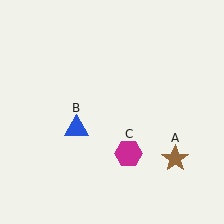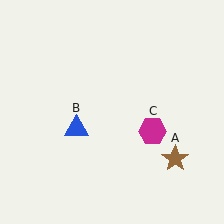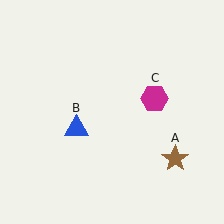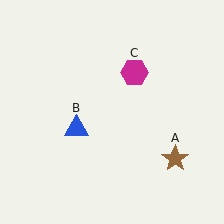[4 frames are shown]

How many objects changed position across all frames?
1 object changed position: magenta hexagon (object C).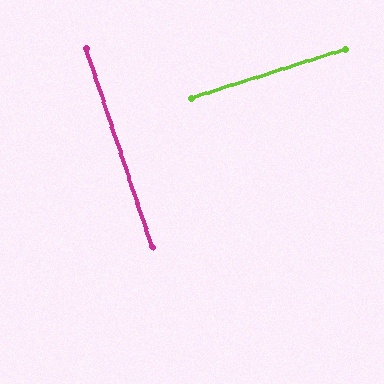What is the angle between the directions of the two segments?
Approximately 89 degrees.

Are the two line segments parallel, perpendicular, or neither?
Perpendicular — they meet at approximately 89°.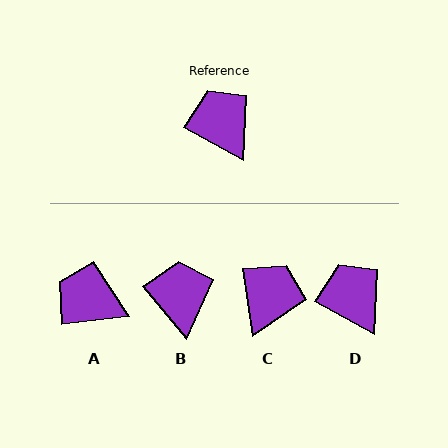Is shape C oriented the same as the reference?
No, it is off by about 53 degrees.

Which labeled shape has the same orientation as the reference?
D.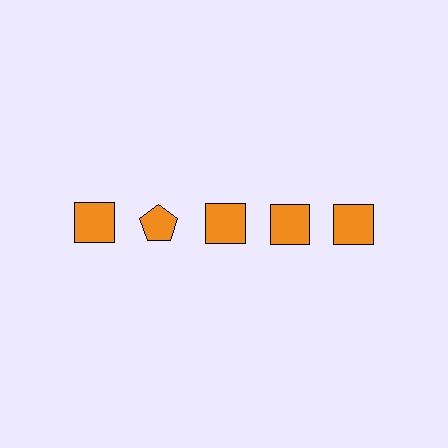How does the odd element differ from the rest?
It has a different shape: pentagon instead of square.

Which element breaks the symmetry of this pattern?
The orange pentagon in the top row, second from left column breaks the symmetry. All other shapes are orange squares.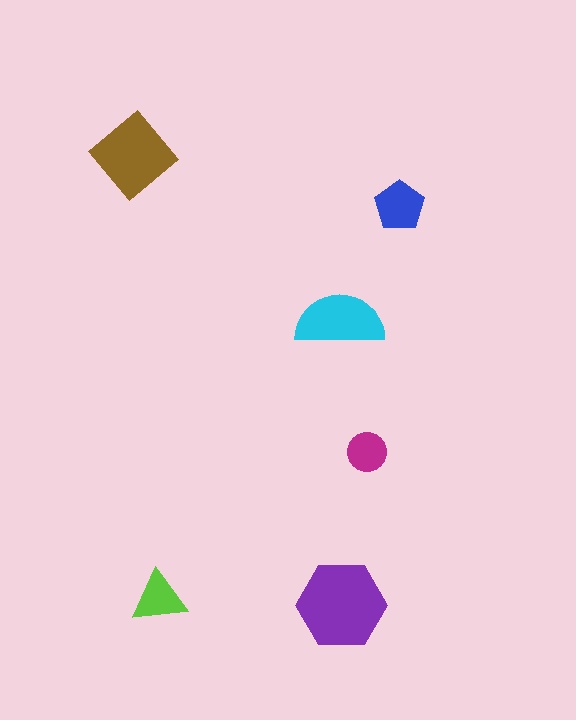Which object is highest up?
The brown diamond is topmost.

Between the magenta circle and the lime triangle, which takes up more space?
The lime triangle.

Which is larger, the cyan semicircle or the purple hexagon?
The purple hexagon.